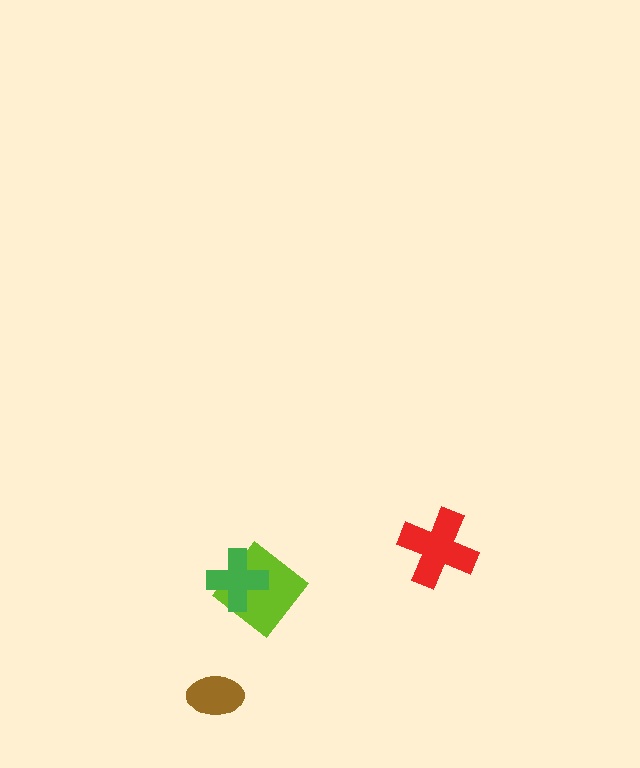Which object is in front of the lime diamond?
The green cross is in front of the lime diamond.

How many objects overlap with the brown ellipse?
0 objects overlap with the brown ellipse.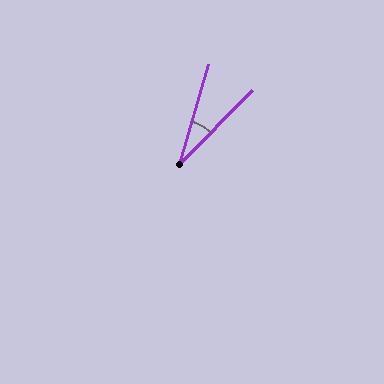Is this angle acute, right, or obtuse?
It is acute.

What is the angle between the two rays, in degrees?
Approximately 29 degrees.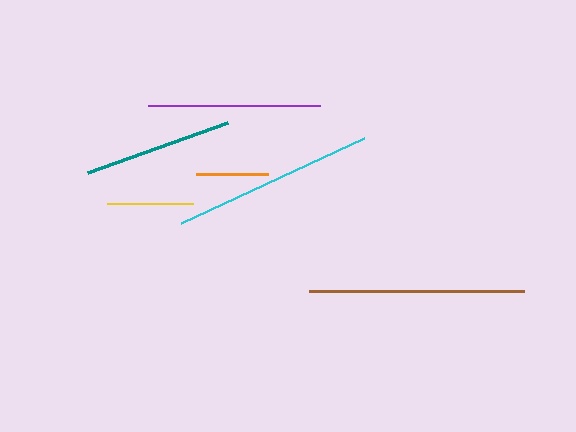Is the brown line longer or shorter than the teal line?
The brown line is longer than the teal line.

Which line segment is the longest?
The brown line is the longest at approximately 215 pixels.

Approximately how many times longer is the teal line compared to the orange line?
The teal line is approximately 2.1 times the length of the orange line.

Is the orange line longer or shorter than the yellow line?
The yellow line is longer than the orange line.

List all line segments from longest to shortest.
From longest to shortest: brown, cyan, purple, teal, yellow, orange.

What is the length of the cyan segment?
The cyan segment is approximately 201 pixels long.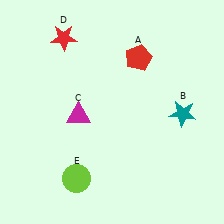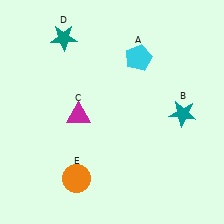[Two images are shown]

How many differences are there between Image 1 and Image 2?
There are 3 differences between the two images.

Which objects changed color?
A changed from red to cyan. D changed from red to teal. E changed from lime to orange.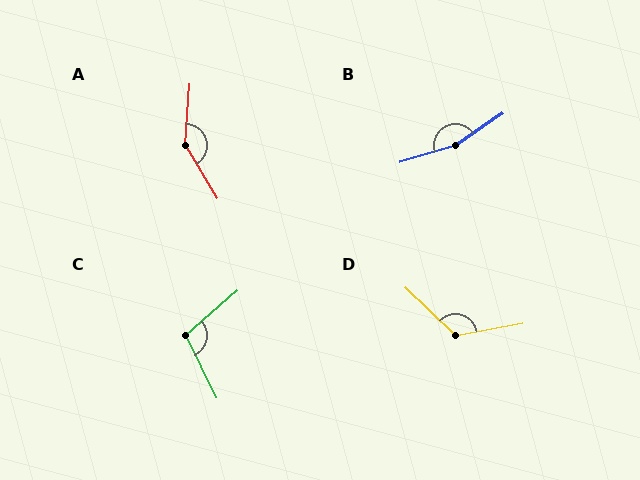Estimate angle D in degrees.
Approximately 126 degrees.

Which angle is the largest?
B, at approximately 162 degrees.